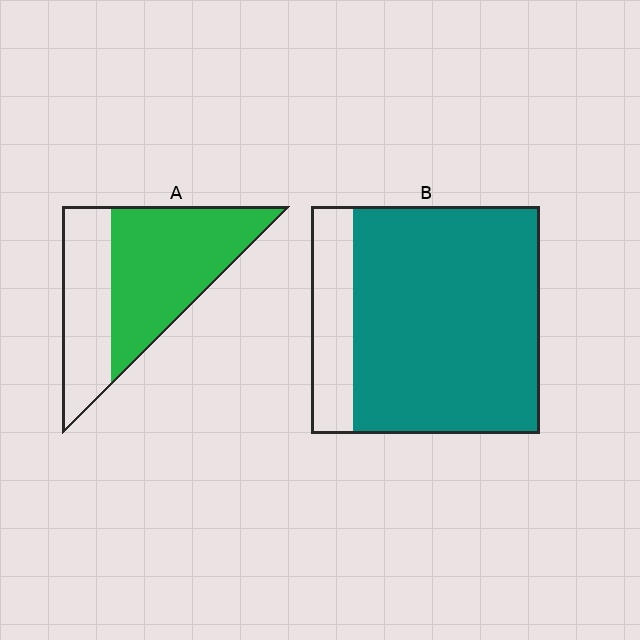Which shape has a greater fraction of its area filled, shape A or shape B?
Shape B.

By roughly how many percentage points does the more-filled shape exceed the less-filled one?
By roughly 20 percentage points (B over A).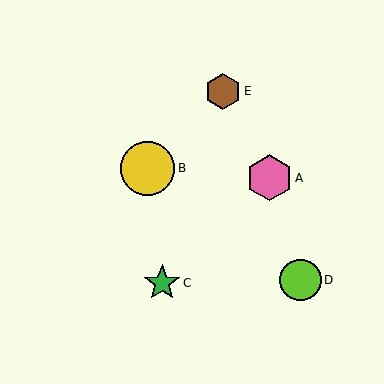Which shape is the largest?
The yellow circle (labeled B) is the largest.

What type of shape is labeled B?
Shape B is a yellow circle.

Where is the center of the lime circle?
The center of the lime circle is at (301, 280).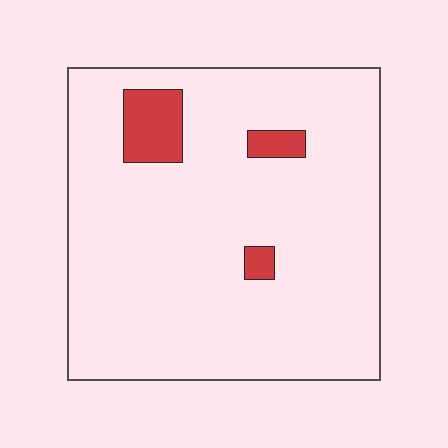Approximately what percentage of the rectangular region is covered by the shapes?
Approximately 5%.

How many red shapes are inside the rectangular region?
3.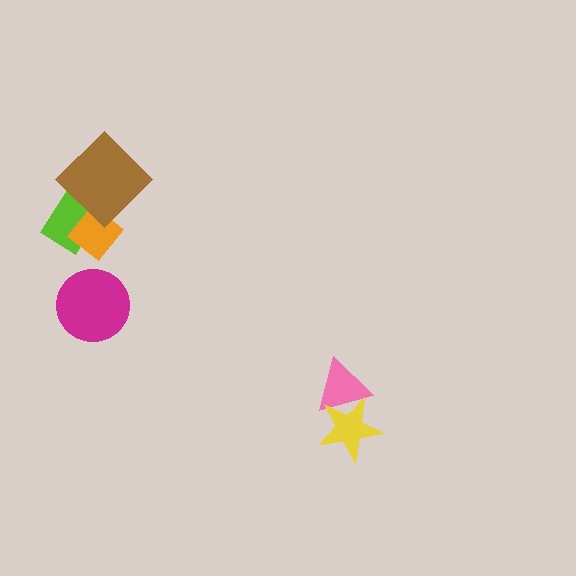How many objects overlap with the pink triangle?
1 object overlaps with the pink triangle.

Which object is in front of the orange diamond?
The brown diamond is in front of the orange diamond.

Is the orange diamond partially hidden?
Yes, it is partially covered by another shape.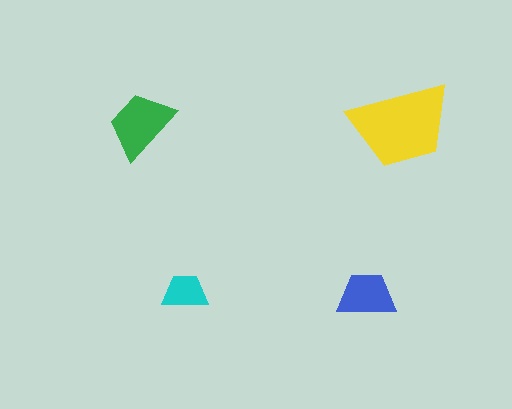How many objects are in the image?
There are 4 objects in the image.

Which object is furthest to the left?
The green trapezoid is leftmost.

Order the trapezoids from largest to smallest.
the yellow one, the green one, the blue one, the cyan one.